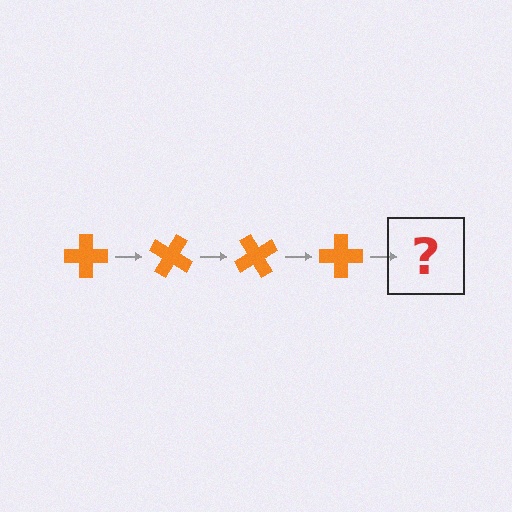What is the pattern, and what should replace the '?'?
The pattern is that the cross rotates 30 degrees each step. The '?' should be an orange cross rotated 120 degrees.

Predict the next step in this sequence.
The next step is an orange cross rotated 120 degrees.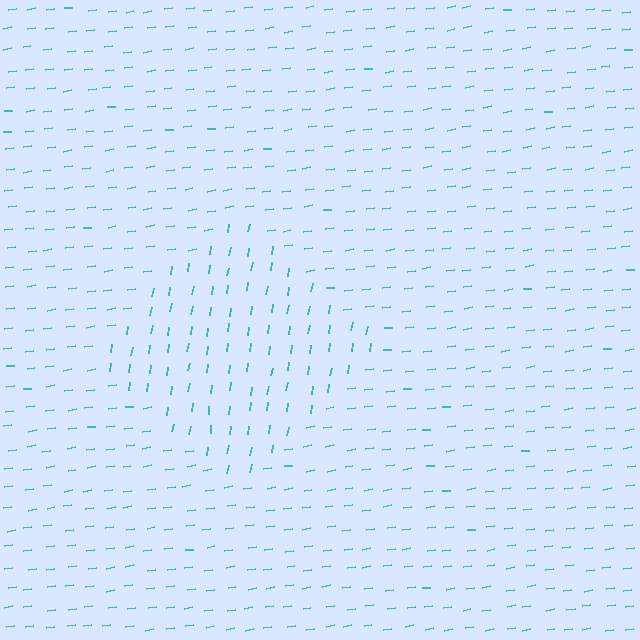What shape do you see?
I see a diamond.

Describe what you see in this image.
The image is filled with small cyan line segments. A diamond region in the image has lines oriented differently from the surrounding lines, creating a visible texture boundary.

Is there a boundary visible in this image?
Yes, there is a texture boundary formed by a change in line orientation.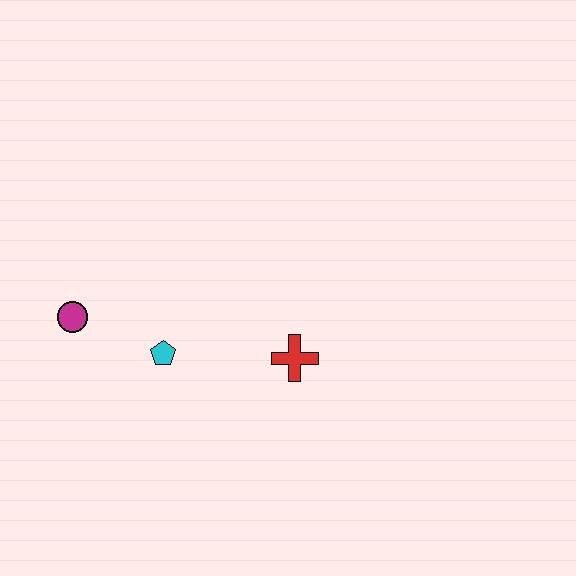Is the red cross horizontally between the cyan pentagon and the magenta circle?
No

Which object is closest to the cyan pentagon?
The magenta circle is closest to the cyan pentagon.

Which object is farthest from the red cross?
The magenta circle is farthest from the red cross.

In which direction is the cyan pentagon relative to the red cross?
The cyan pentagon is to the left of the red cross.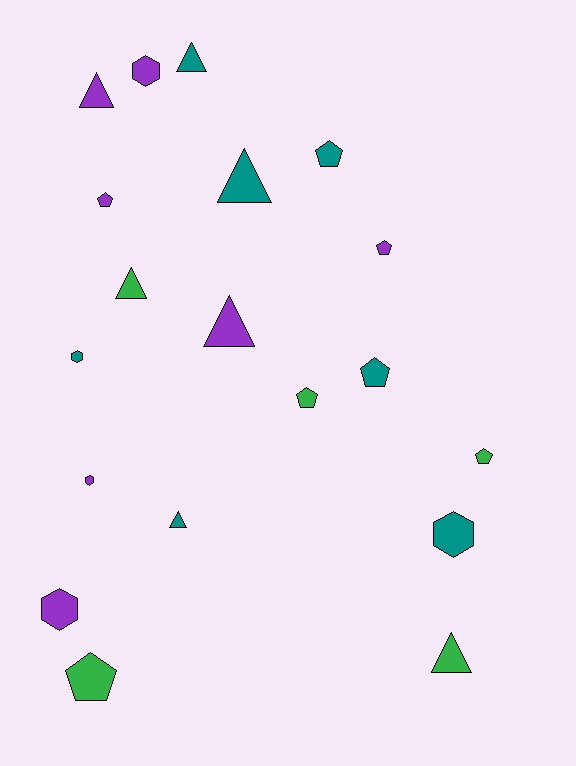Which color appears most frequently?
Teal, with 7 objects.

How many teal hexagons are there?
There are 2 teal hexagons.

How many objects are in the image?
There are 19 objects.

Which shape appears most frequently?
Triangle, with 7 objects.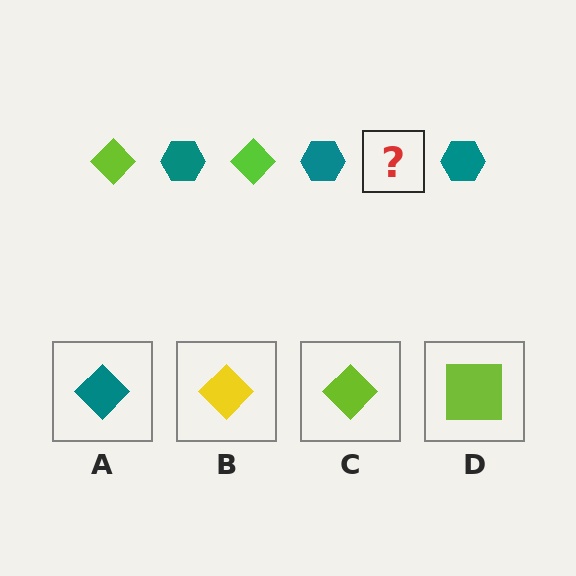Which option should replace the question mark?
Option C.